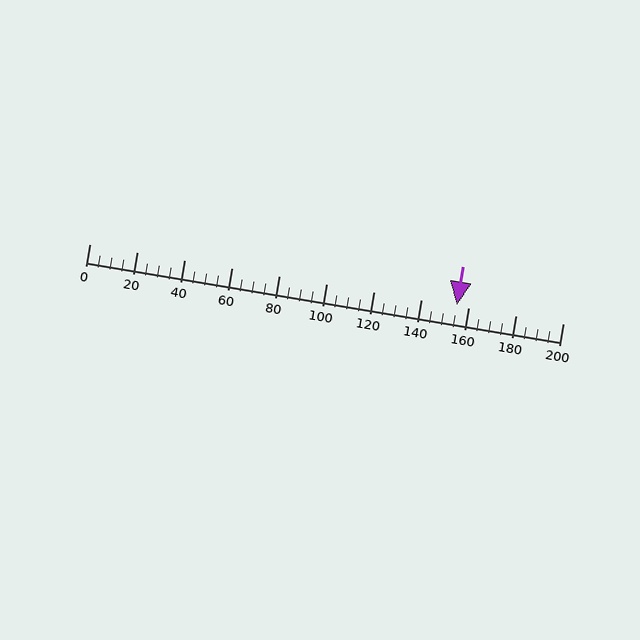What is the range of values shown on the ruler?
The ruler shows values from 0 to 200.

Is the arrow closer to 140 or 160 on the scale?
The arrow is closer to 160.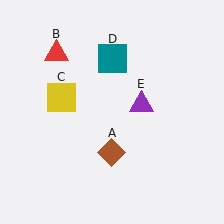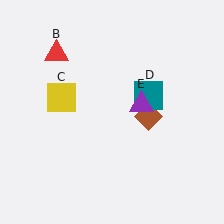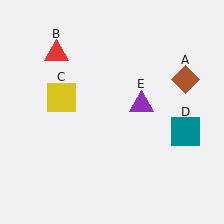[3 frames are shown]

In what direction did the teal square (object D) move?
The teal square (object D) moved down and to the right.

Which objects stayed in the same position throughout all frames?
Red triangle (object B) and yellow square (object C) and purple triangle (object E) remained stationary.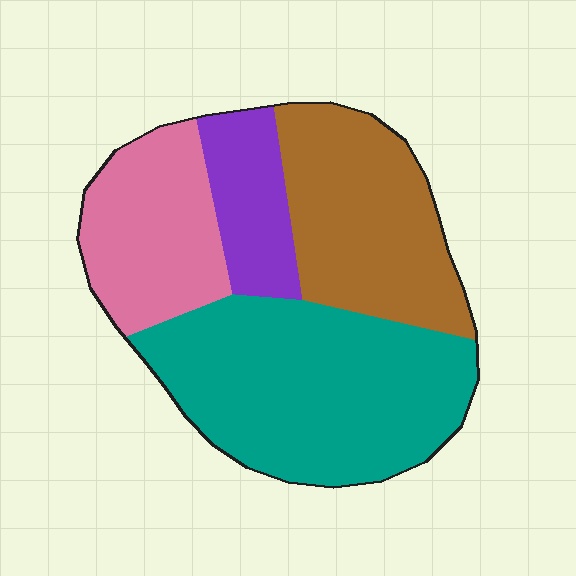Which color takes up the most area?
Teal, at roughly 40%.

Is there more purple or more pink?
Pink.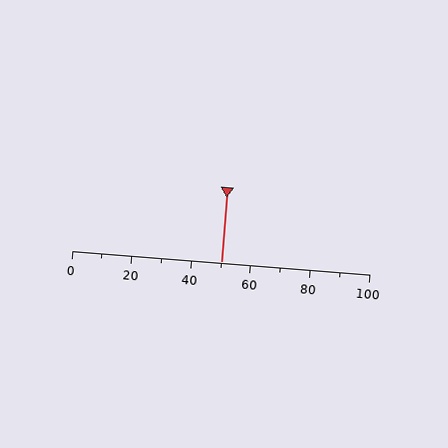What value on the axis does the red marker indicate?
The marker indicates approximately 50.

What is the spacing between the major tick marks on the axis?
The major ticks are spaced 20 apart.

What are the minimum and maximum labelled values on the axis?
The axis runs from 0 to 100.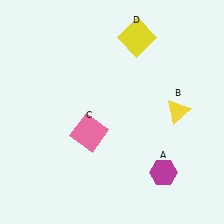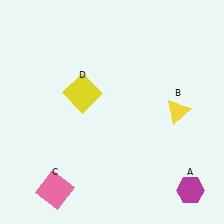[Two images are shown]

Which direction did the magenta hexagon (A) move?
The magenta hexagon (A) moved right.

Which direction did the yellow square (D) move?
The yellow square (D) moved down.